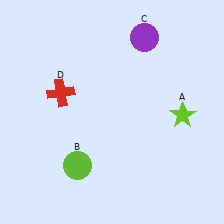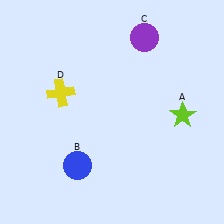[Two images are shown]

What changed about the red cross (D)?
In Image 1, D is red. In Image 2, it changed to yellow.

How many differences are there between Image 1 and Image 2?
There are 2 differences between the two images.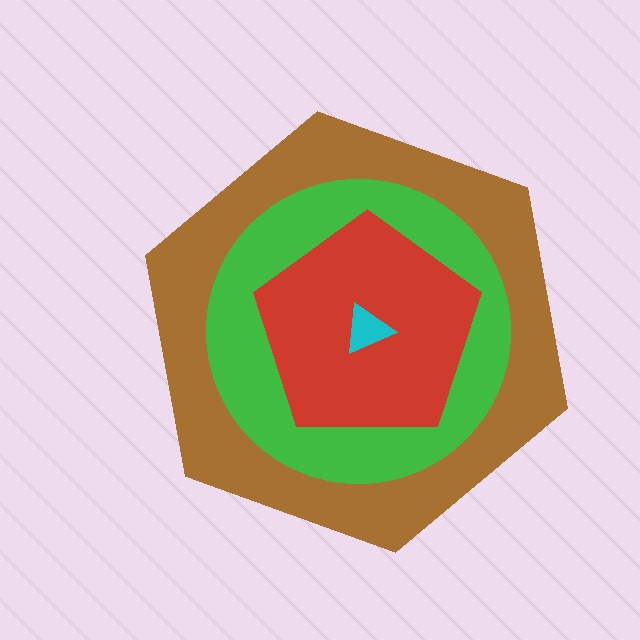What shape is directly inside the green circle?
The red pentagon.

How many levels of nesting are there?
4.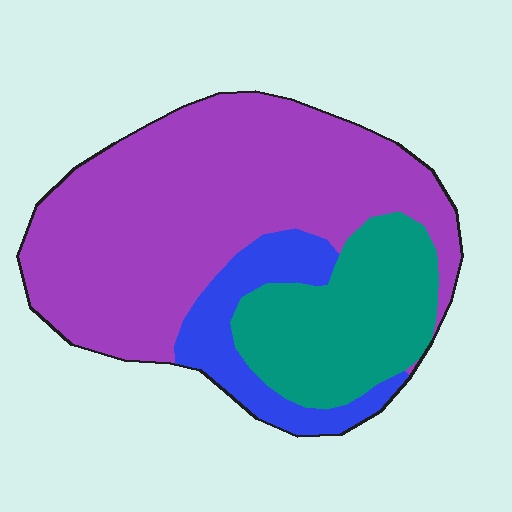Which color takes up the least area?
Blue, at roughly 15%.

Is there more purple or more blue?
Purple.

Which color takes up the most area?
Purple, at roughly 60%.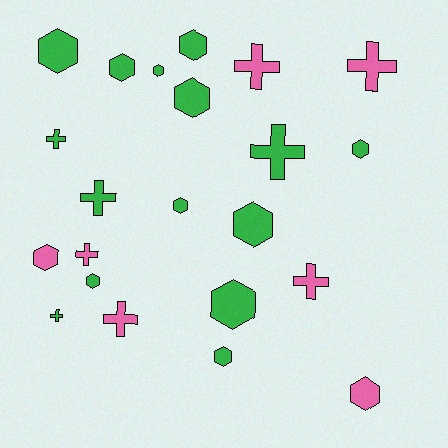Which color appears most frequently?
Green, with 15 objects.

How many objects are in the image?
There are 22 objects.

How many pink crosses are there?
There are 5 pink crosses.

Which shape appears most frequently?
Hexagon, with 13 objects.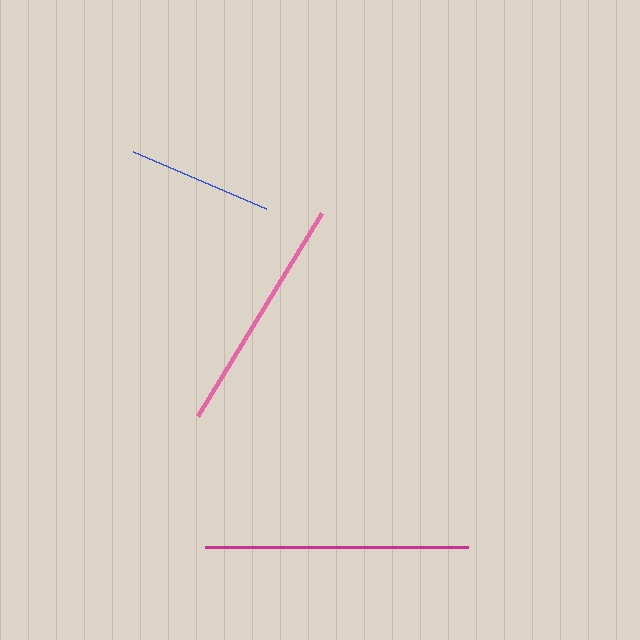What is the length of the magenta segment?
The magenta segment is approximately 263 pixels long.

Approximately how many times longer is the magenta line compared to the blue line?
The magenta line is approximately 1.8 times the length of the blue line.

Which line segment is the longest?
The magenta line is the longest at approximately 263 pixels.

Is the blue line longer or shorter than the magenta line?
The magenta line is longer than the blue line.